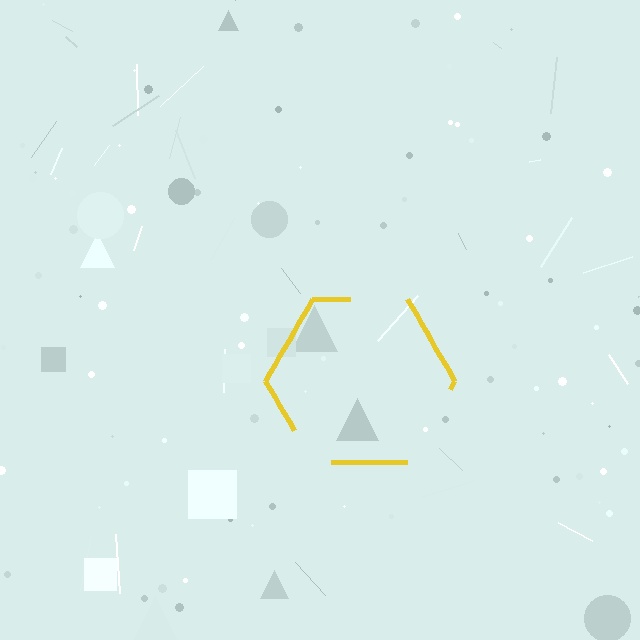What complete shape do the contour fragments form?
The contour fragments form a hexagon.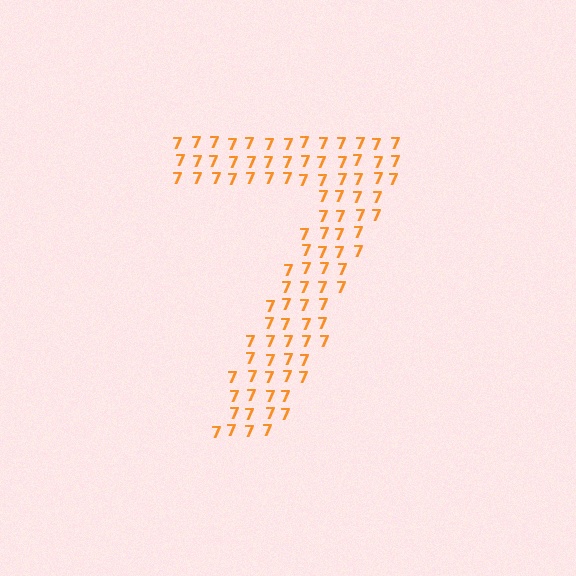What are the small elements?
The small elements are digit 7's.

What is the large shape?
The large shape is the digit 7.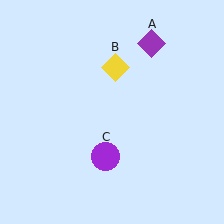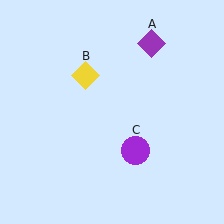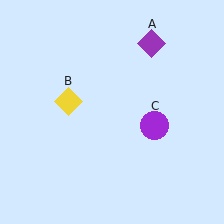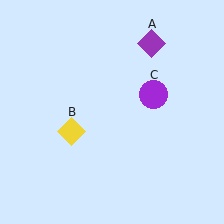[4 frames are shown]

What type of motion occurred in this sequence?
The yellow diamond (object B), purple circle (object C) rotated counterclockwise around the center of the scene.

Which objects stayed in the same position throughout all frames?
Purple diamond (object A) remained stationary.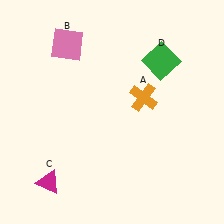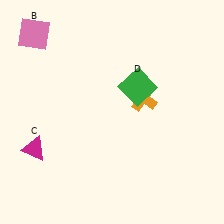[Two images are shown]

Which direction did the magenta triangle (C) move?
The magenta triangle (C) moved up.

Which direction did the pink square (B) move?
The pink square (B) moved left.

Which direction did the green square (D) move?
The green square (D) moved down.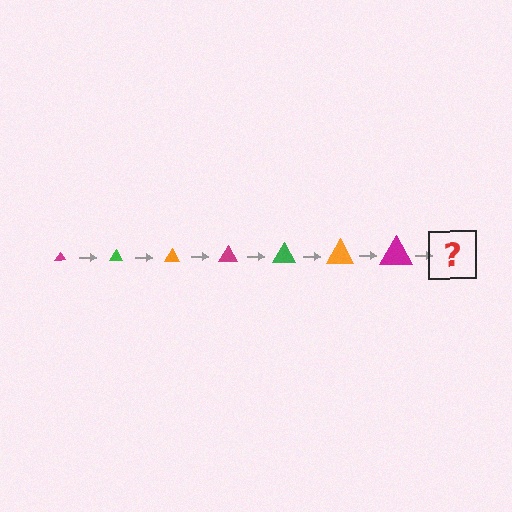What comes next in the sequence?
The next element should be a green triangle, larger than the previous one.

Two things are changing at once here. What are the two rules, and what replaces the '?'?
The two rules are that the triangle grows larger each step and the color cycles through magenta, green, and orange. The '?' should be a green triangle, larger than the previous one.